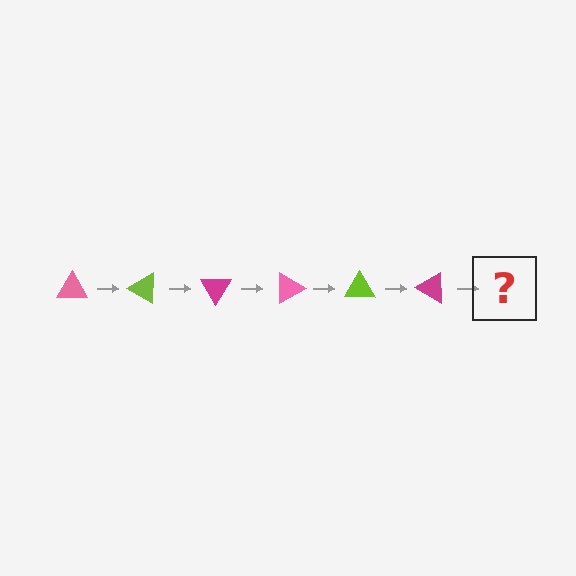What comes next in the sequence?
The next element should be a pink triangle, rotated 180 degrees from the start.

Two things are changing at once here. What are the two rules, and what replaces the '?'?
The two rules are that it rotates 30 degrees each step and the color cycles through pink, lime, and magenta. The '?' should be a pink triangle, rotated 180 degrees from the start.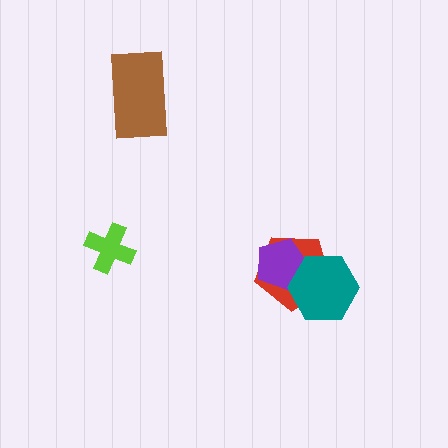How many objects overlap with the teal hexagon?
2 objects overlap with the teal hexagon.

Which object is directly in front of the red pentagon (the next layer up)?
The purple pentagon is directly in front of the red pentagon.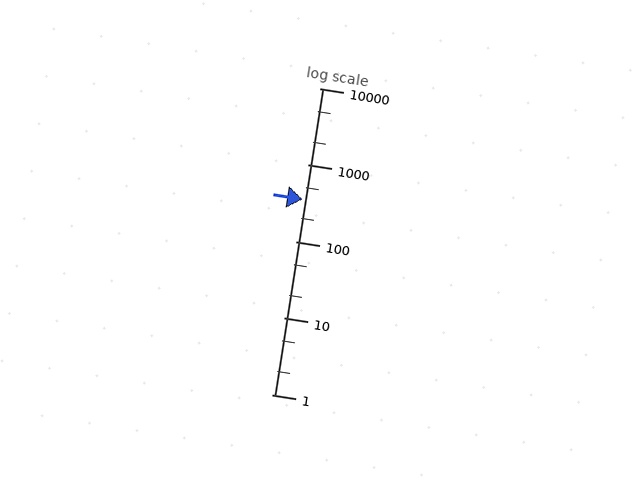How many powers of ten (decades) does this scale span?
The scale spans 4 decades, from 1 to 10000.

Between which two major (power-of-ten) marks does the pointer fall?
The pointer is between 100 and 1000.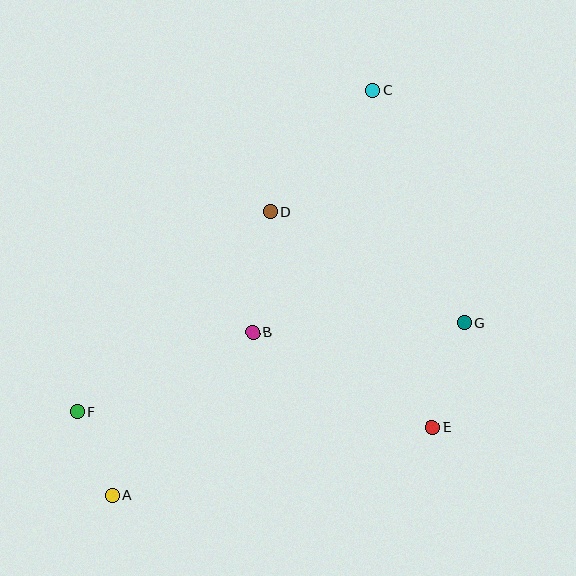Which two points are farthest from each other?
Points A and C are farthest from each other.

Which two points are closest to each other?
Points A and F are closest to each other.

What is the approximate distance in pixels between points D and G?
The distance between D and G is approximately 224 pixels.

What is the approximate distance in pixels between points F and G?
The distance between F and G is approximately 397 pixels.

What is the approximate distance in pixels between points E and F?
The distance between E and F is approximately 355 pixels.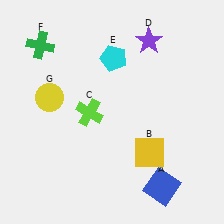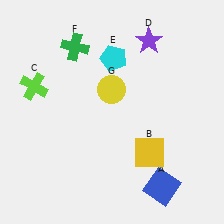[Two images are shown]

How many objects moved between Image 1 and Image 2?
3 objects moved between the two images.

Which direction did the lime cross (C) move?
The lime cross (C) moved left.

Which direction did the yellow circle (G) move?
The yellow circle (G) moved right.